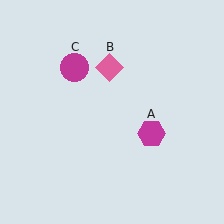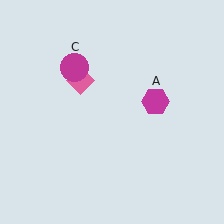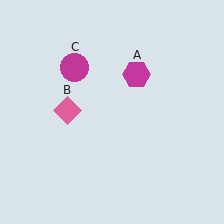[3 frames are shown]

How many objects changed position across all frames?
2 objects changed position: magenta hexagon (object A), pink diamond (object B).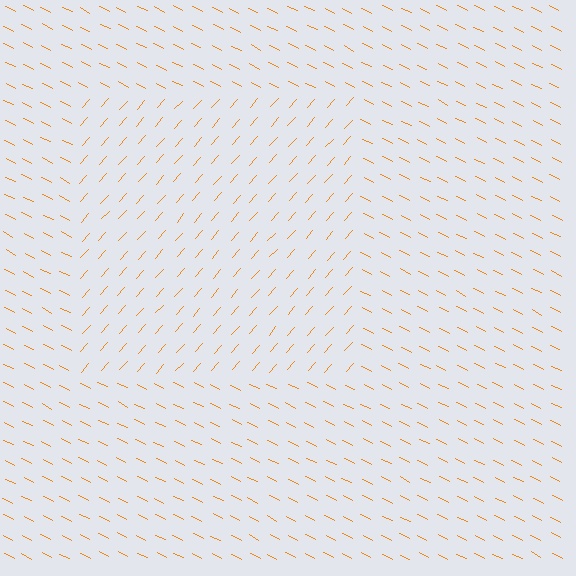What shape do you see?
I see a rectangle.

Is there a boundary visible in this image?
Yes, there is a texture boundary formed by a change in line orientation.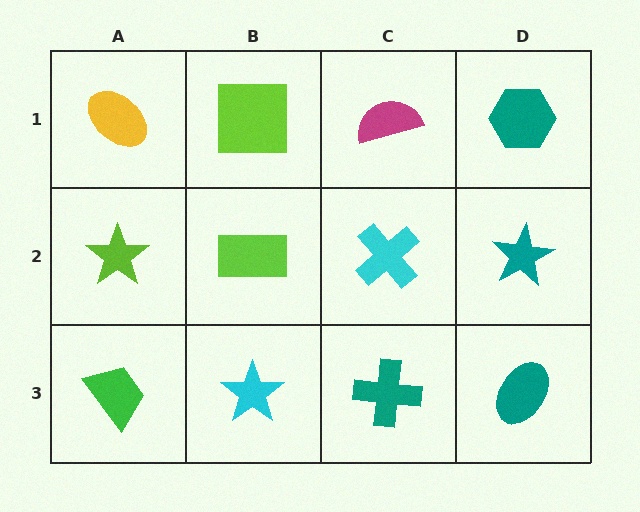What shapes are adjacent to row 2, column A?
A yellow ellipse (row 1, column A), a green trapezoid (row 3, column A), a lime rectangle (row 2, column B).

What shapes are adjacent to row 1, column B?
A lime rectangle (row 2, column B), a yellow ellipse (row 1, column A), a magenta semicircle (row 1, column C).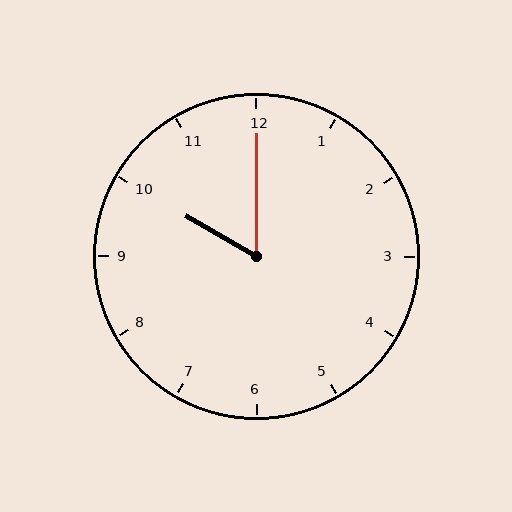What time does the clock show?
10:00.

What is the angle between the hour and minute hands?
Approximately 60 degrees.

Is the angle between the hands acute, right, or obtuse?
It is acute.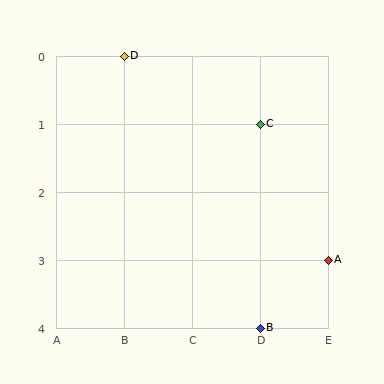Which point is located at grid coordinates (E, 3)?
Point A is at (E, 3).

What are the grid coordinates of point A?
Point A is at grid coordinates (E, 3).